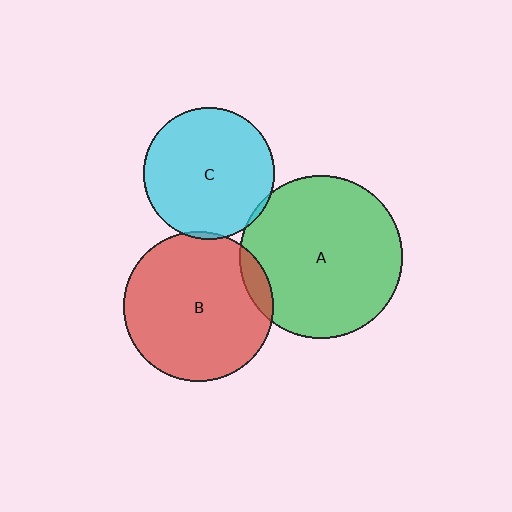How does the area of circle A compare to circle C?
Approximately 1.5 times.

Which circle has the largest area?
Circle A (green).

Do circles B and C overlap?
Yes.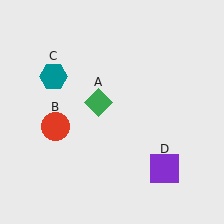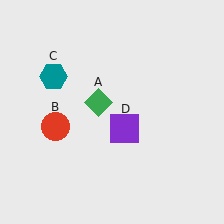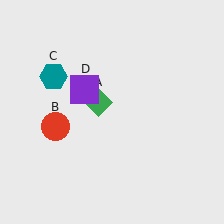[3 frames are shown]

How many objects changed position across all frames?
1 object changed position: purple square (object D).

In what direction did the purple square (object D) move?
The purple square (object D) moved up and to the left.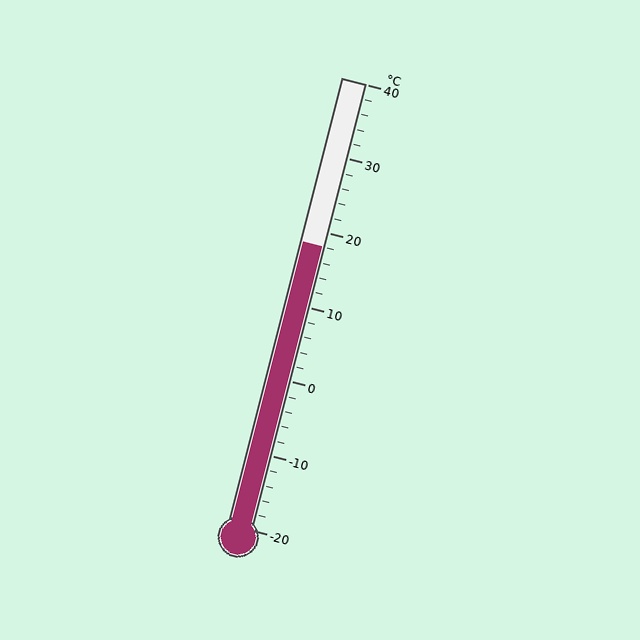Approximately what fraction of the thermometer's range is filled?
The thermometer is filled to approximately 65% of its range.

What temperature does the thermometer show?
The thermometer shows approximately 18°C.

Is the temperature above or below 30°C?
The temperature is below 30°C.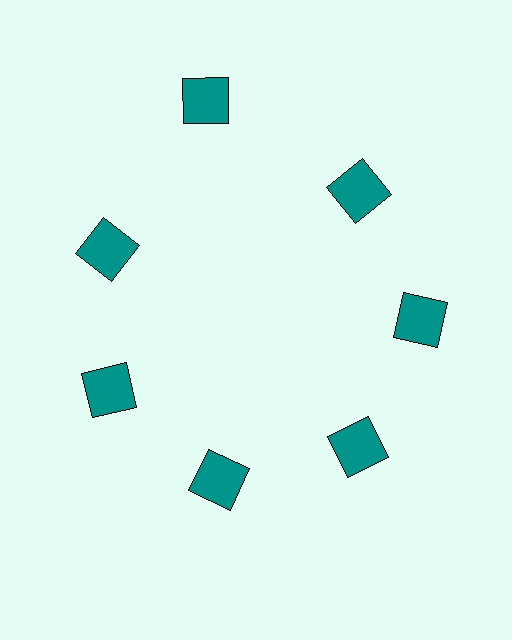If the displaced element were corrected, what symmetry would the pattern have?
It would have 7-fold rotational symmetry — the pattern would map onto itself every 51 degrees.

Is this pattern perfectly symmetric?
No. The 7 teal squares are arranged in a ring, but one element near the 12 o'clock position is pushed outward from the center, breaking the 7-fold rotational symmetry.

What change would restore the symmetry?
The symmetry would be restored by moving it inward, back onto the ring so that all 7 squares sit at equal angles and equal distance from the center.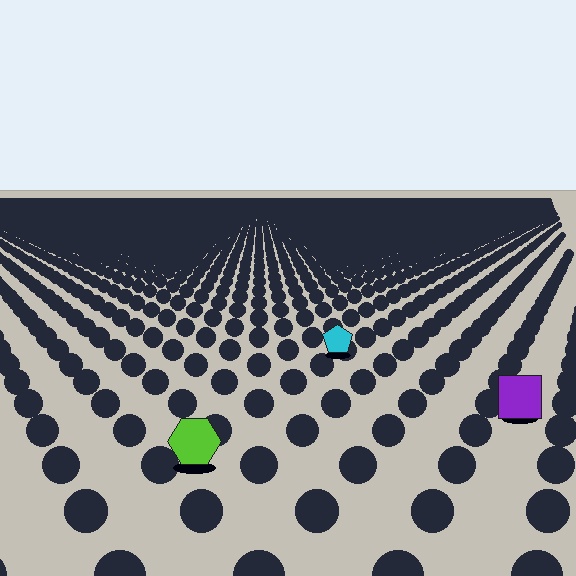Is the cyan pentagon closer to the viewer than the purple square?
No. The purple square is closer — you can tell from the texture gradient: the ground texture is coarser near it.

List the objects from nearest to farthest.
From nearest to farthest: the lime hexagon, the purple square, the cyan pentagon.